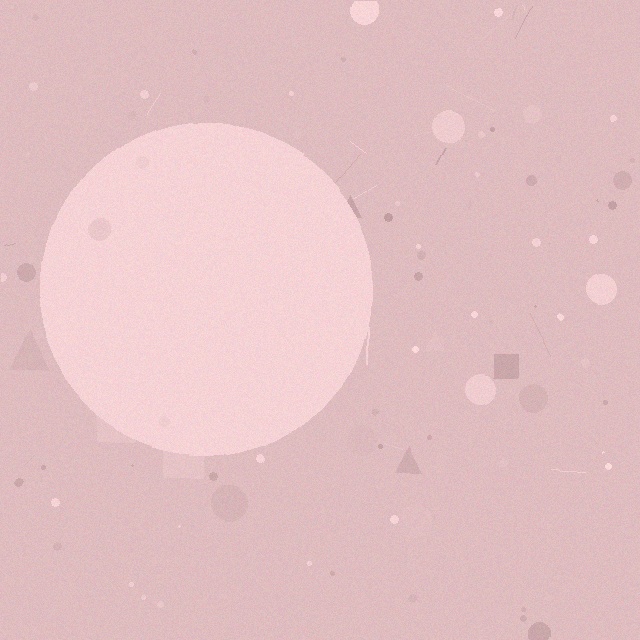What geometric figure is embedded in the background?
A circle is embedded in the background.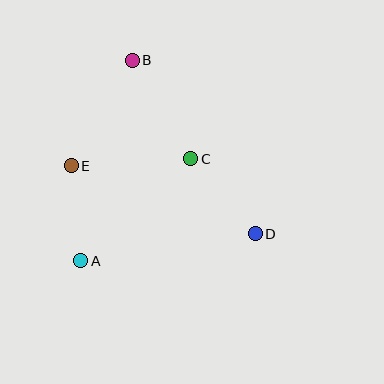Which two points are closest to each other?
Points A and E are closest to each other.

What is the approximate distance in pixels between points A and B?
The distance between A and B is approximately 207 pixels.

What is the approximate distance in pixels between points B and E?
The distance between B and E is approximately 122 pixels.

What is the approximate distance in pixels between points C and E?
The distance between C and E is approximately 120 pixels.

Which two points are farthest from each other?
Points B and D are farthest from each other.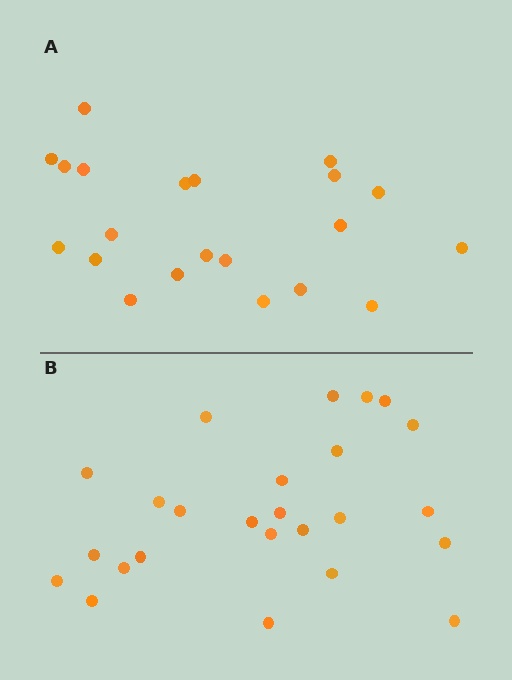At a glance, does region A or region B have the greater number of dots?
Region B (the bottom region) has more dots.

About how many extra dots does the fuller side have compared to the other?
Region B has about 4 more dots than region A.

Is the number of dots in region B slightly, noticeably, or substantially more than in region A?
Region B has only slightly more — the two regions are fairly close. The ratio is roughly 1.2 to 1.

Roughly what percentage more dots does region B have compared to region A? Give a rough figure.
About 20% more.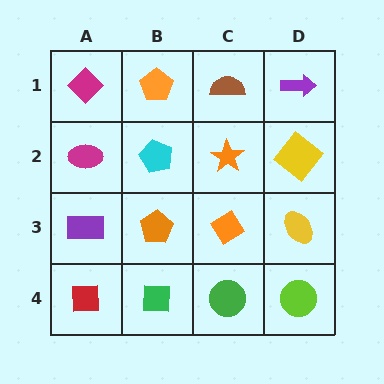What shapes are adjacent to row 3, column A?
A magenta ellipse (row 2, column A), a red square (row 4, column A), an orange pentagon (row 3, column B).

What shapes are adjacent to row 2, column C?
A brown semicircle (row 1, column C), an orange diamond (row 3, column C), a cyan pentagon (row 2, column B), a yellow diamond (row 2, column D).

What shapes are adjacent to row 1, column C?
An orange star (row 2, column C), an orange pentagon (row 1, column B), a purple arrow (row 1, column D).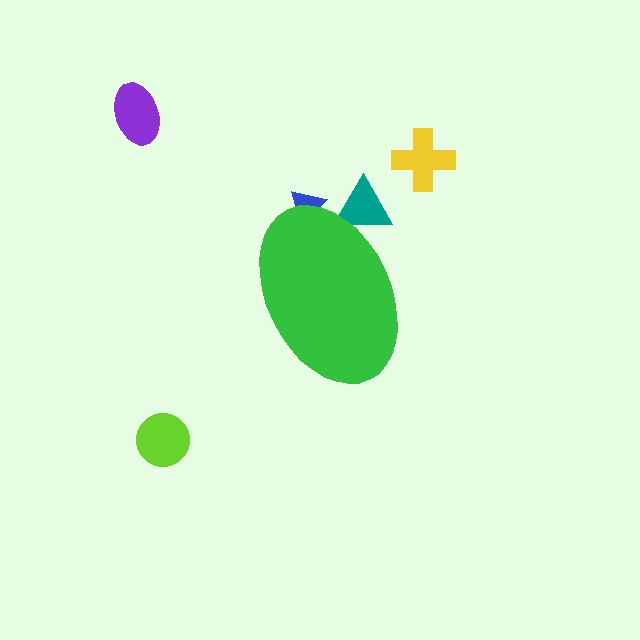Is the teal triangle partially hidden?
Yes, the teal triangle is partially hidden behind the green ellipse.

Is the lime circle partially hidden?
No, the lime circle is fully visible.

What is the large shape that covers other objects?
A green ellipse.